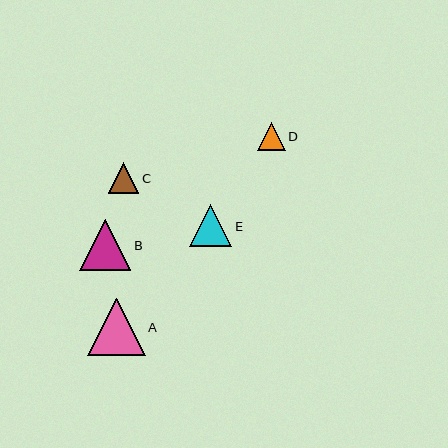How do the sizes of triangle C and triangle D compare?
Triangle C and triangle D are approximately the same size.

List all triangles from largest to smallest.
From largest to smallest: A, B, E, C, D.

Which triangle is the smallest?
Triangle D is the smallest with a size of approximately 28 pixels.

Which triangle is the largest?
Triangle A is the largest with a size of approximately 57 pixels.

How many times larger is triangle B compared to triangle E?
Triangle B is approximately 1.2 times the size of triangle E.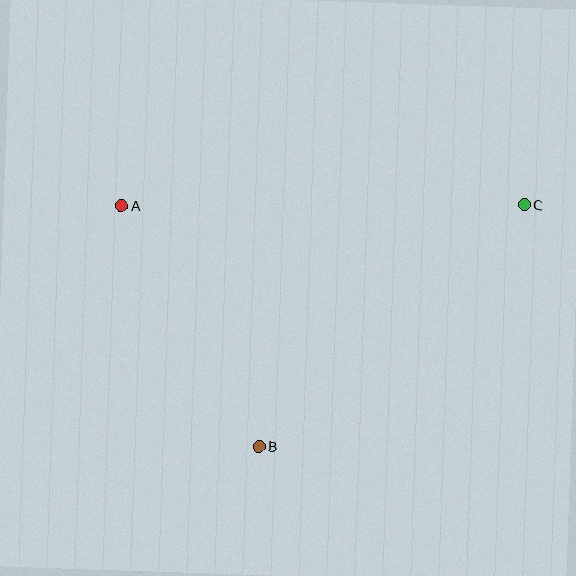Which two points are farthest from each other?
Points A and C are farthest from each other.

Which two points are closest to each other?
Points A and B are closest to each other.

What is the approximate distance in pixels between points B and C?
The distance between B and C is approximately 359 pixels.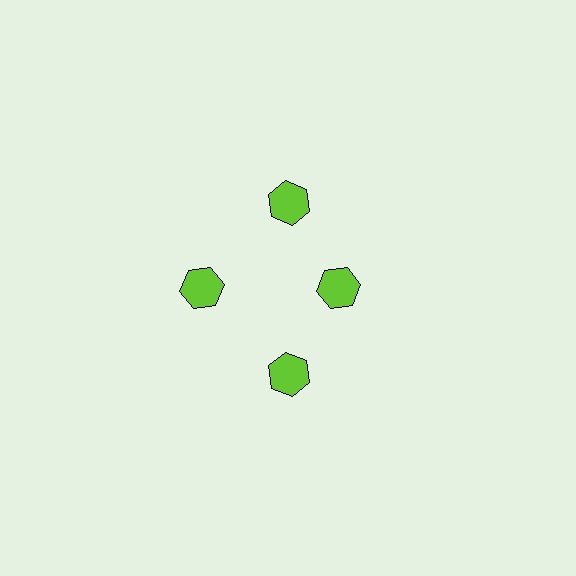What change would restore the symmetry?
The symmetry would be restored by moving it outward, back onto the ring so that all 4 hexagons sit at equal angles and equal distance from the center.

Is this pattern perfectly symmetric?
No. The 4 lime hexagons are arranged in a ring, but one element near the 3 o'clock position is pulled inward toward the center, breaking the 4-fold rotational symmetry.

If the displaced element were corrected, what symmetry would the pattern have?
It would have 4-fold rotational symmetry — the pattern would map onto itself every 90 degrees.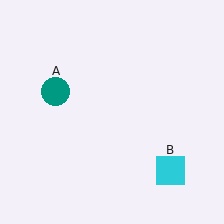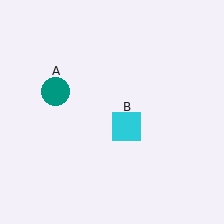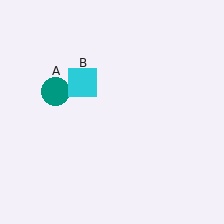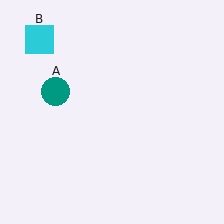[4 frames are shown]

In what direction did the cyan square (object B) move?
The cyan square (object B) moved up and to the left.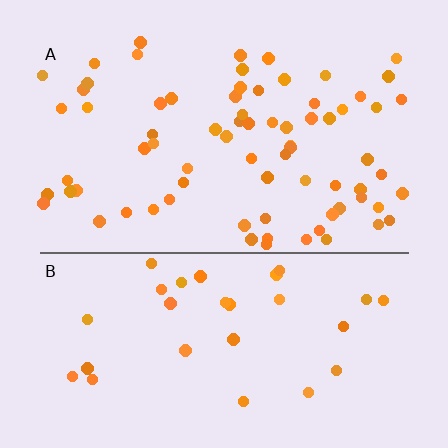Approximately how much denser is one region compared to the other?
Approximately 2.4× — region A over region B.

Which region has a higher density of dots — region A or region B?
A (the top).